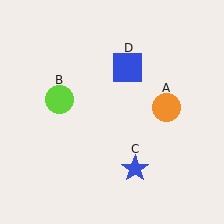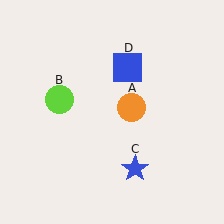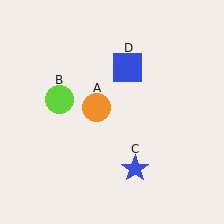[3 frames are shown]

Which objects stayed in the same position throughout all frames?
Lime circle (object B) and blue star (object C) and blue square (object D) remained stationary.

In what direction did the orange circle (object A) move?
The orange circle (object A) moved left.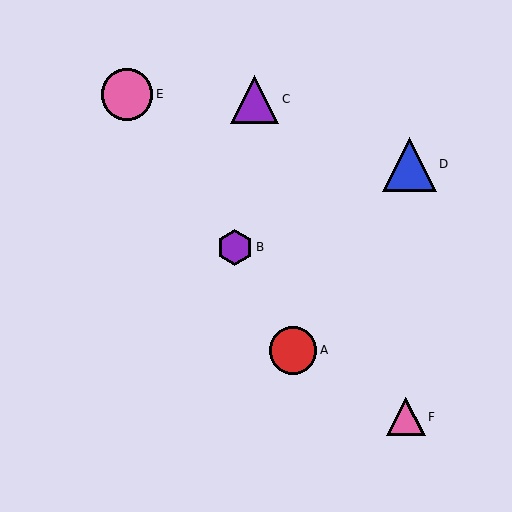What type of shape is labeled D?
Shape D is a blue triangle.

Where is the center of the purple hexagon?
The center of the purple hexagon is at (235, 247).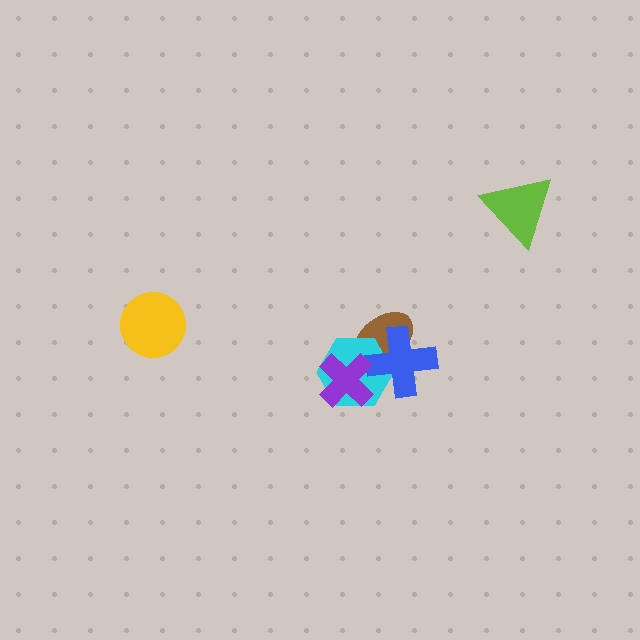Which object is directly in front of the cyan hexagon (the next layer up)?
The blue cross is directly in front of the cyan hexagon.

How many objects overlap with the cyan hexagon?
3 objects overlap with the cyan hexagon.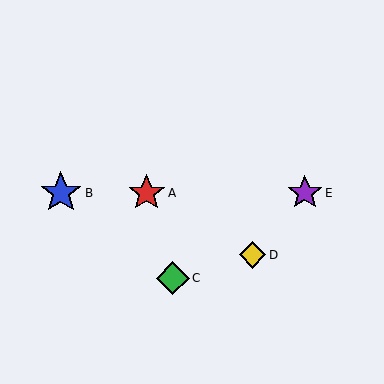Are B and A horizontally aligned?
Yes, both are at y≈193.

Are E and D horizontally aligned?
No, E is at y≈193 and D is at y≈255.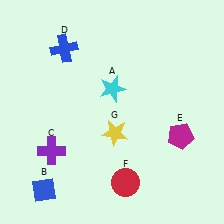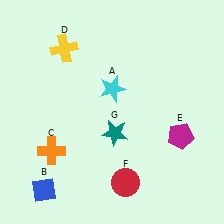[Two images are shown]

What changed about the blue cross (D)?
In Image 1, D is blue. In Image 2, it changed to yellow.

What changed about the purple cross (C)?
In Image 1, C is purple. In Image 2, it changed to orange.